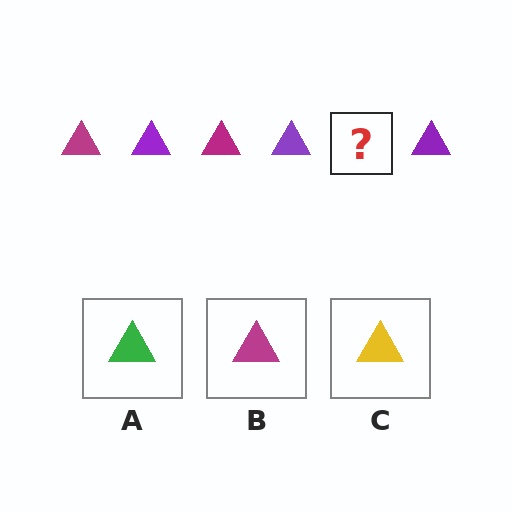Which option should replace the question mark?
Option B.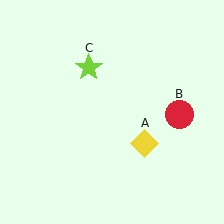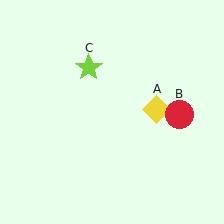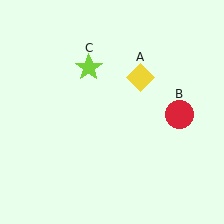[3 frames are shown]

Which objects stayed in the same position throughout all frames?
Red circle (object B) and lime star (object C) remained stationary.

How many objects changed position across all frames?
1 object changed position: yellow diamond (object A).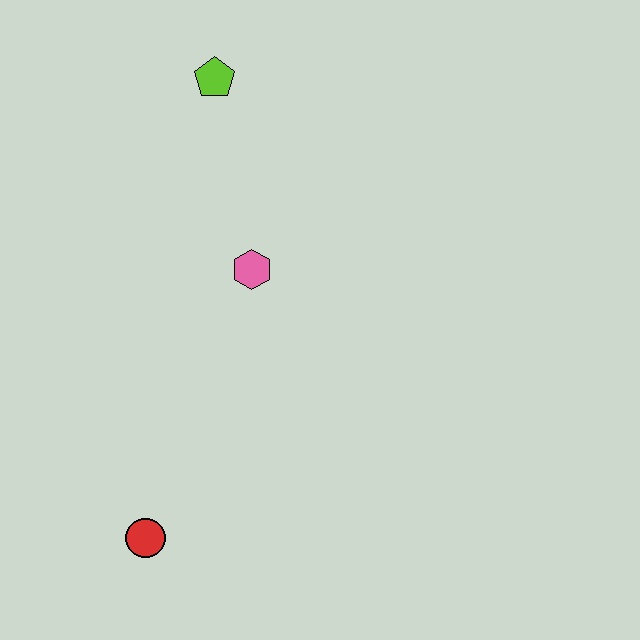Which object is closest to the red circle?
The pink hexagon is closest to the red circle.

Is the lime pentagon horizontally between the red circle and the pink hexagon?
Yes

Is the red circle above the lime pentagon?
No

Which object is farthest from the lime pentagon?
The red circle is farthest from the lime pentagon.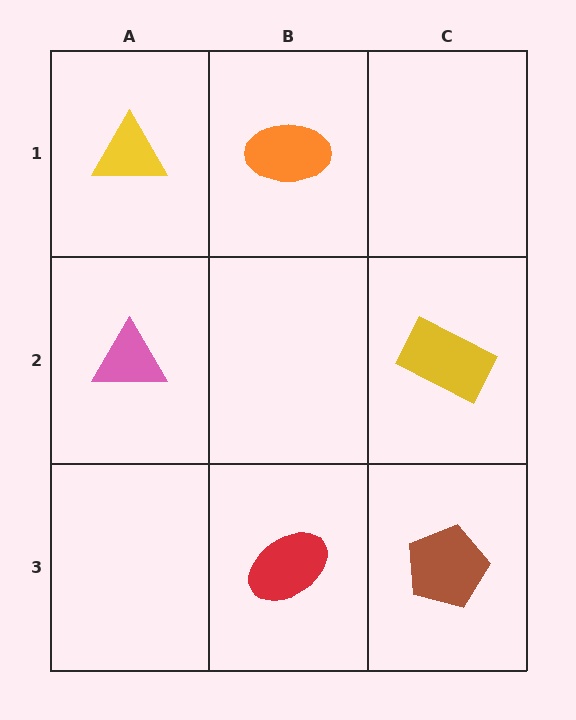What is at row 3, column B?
A red ellipse.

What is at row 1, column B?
An orange ellipse.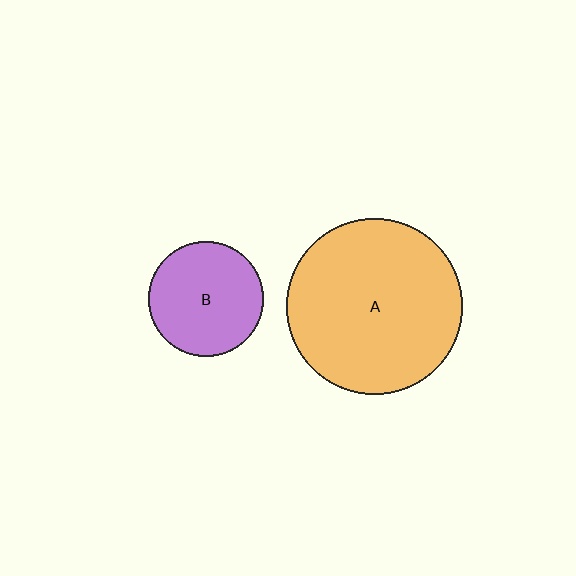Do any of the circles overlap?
No, none of the circles overlap.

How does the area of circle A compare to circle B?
Approximately 2.3 times.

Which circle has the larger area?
Circle A (orange).